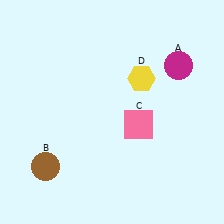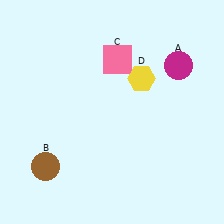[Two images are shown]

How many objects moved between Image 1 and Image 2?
1 object moved between the two images.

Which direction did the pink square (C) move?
The pink square (C) moved up.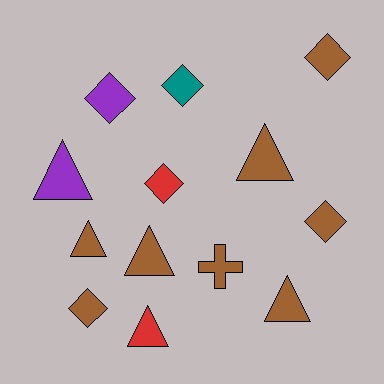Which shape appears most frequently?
Diamond, with 6 objects.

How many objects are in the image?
There are 13 objects.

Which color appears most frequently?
Brown, with 8 objects.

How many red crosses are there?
There are no red crosses.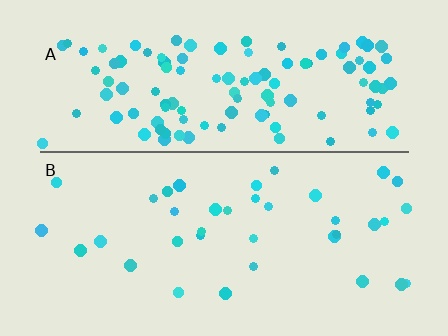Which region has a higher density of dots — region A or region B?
A (the top).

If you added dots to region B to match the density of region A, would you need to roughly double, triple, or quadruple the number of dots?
Approximately triple.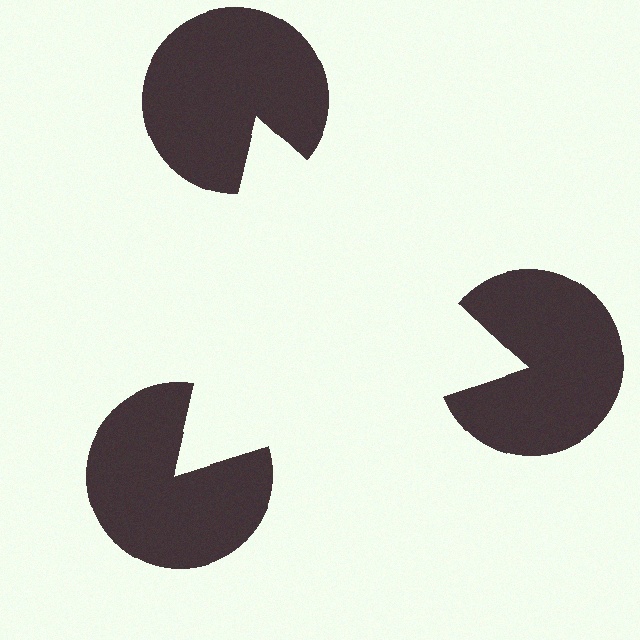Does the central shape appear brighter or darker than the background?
It typically appears slightly brighter than the background, even though no actual brightness change is drawn.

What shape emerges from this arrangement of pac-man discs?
An illusory triangle — its edges are inferred from the aligned wedge cuts in the pac-man discs, not physically drawn.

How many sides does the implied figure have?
3 sides.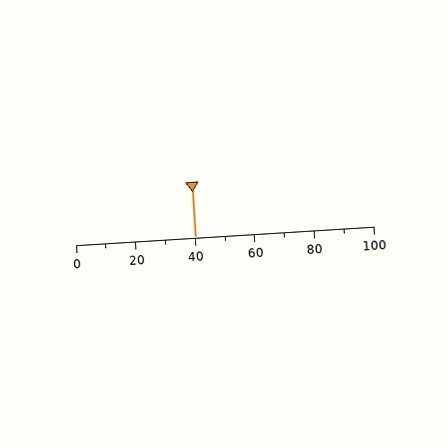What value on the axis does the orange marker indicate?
The marker indicates approximately 40.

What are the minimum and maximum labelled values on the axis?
The axis runs from 0 to 100.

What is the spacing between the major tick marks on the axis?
The major ticks are spaced 20 apart.